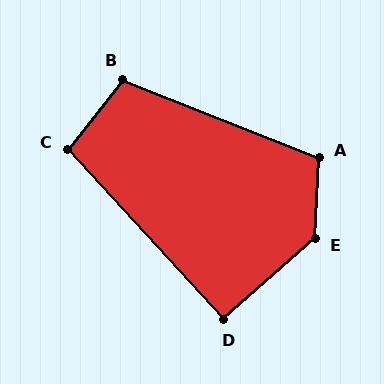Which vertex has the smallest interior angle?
D, at approximately 91 degrees.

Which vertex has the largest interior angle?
E, at approximately 134 degrees.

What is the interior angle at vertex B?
Approximately 107 degrees (obtuse).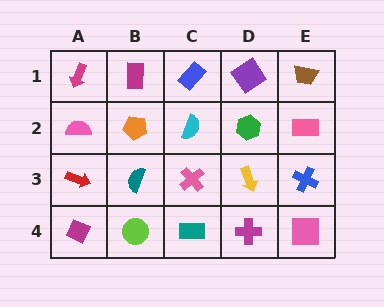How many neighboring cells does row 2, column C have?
4.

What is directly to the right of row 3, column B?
A pink cross.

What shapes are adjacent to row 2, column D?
A purple diamond (row 1, column D), a yellow arrow (row 3, column D), a cyan semicircle (row 2, column C), a pink rectangle (row 2, column E).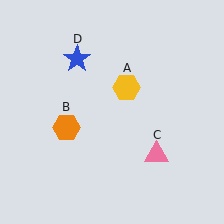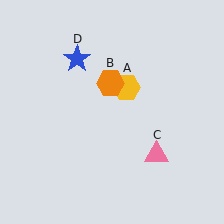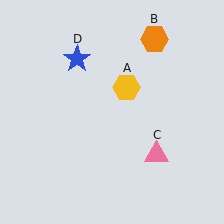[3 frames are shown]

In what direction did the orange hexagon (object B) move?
The orange hexagon (object B) moved up and to the right.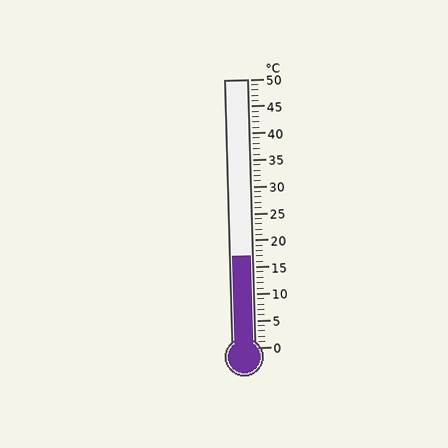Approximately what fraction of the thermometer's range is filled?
The thermometer is filled to approximately 35% of its range.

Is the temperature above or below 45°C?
The temperature is below 45°C.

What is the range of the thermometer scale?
The thermometer scale ranges from 0°C to 50°C.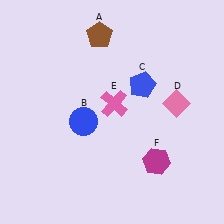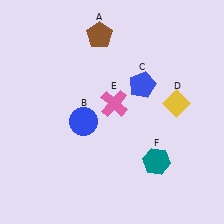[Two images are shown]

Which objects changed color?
D changed from pink to yellow. F changed from magenta to teal.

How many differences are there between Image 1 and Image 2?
There are 2 differences between the two images.